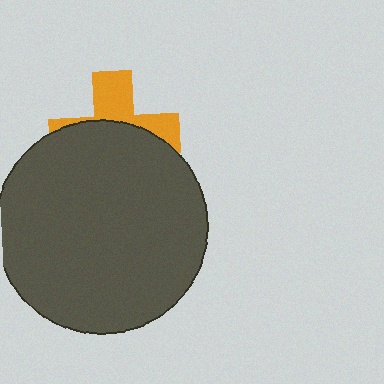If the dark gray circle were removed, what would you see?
You would see the complete orange cross.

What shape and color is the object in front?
The object in front is a dark gray circle.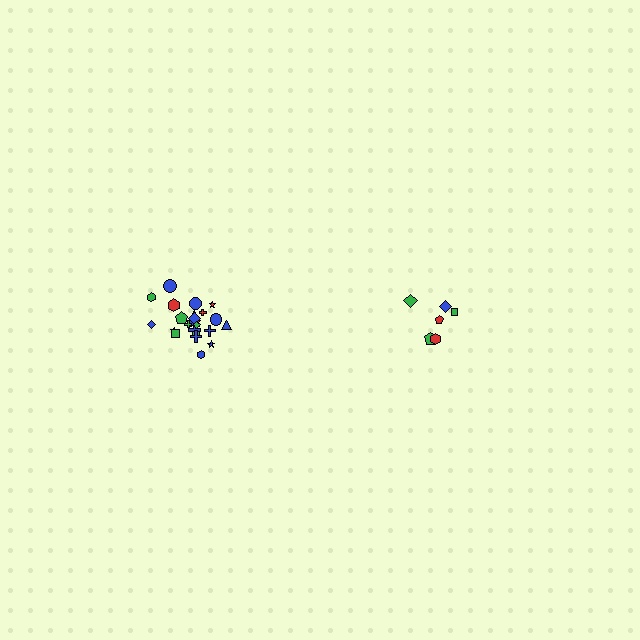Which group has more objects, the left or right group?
The left group.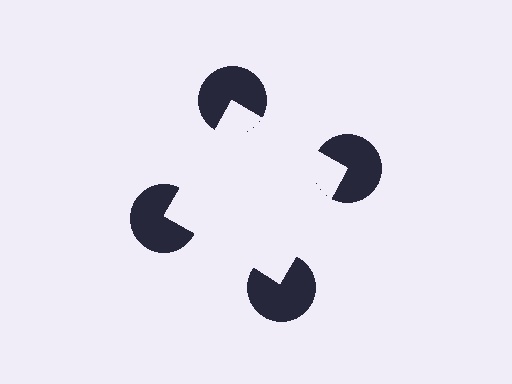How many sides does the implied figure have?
4 sides.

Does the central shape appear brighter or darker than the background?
It typically appears slightly brighter than the background, even though no actual brightness change is drawn.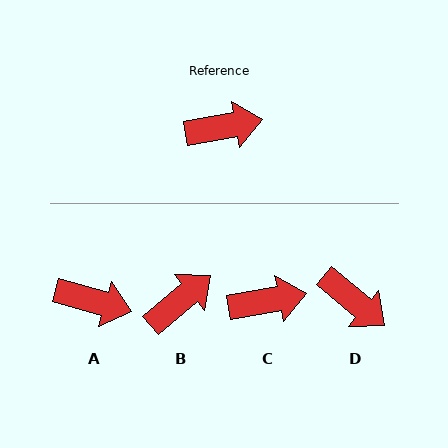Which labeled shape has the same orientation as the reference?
C.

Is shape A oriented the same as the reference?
No, it is off by about 26 degrees.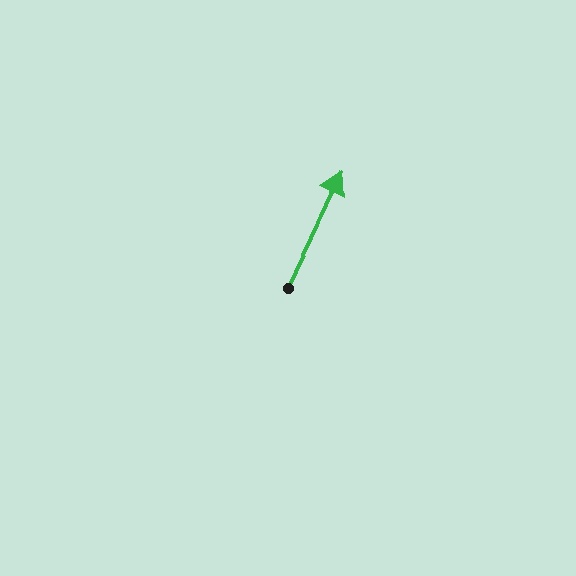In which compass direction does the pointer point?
Northeast.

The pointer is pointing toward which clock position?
Roughly 1 o'clock.